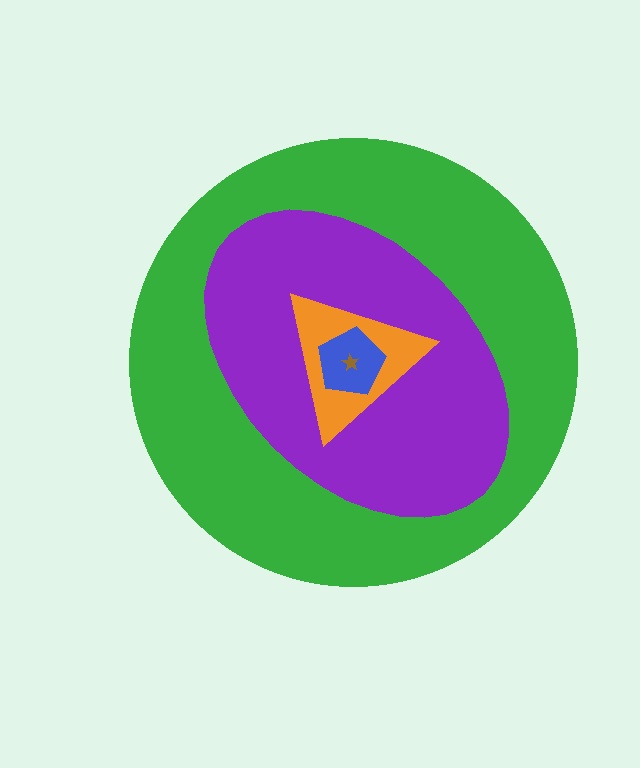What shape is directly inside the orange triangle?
The blue pentagon.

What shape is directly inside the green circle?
The purple ellipse.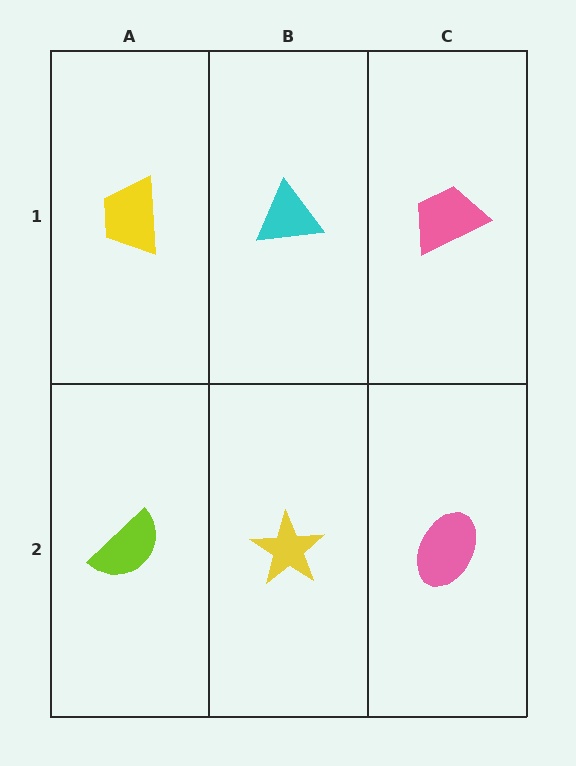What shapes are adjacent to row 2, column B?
A cyan triangle (row 1, column B), a lime semicircle (row 2, column A), a pink ellipse (row 2, column C).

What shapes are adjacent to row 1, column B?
A yellow star (row 2, column B), a yellow trapezoid (row 1, column A), a pink trapezoid (row 1, column C).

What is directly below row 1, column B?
A yellow star.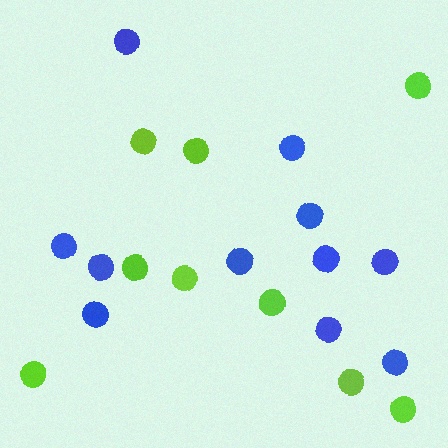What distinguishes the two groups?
There are 2 groups: one group of blue circles (11) and one group of lime circles (9).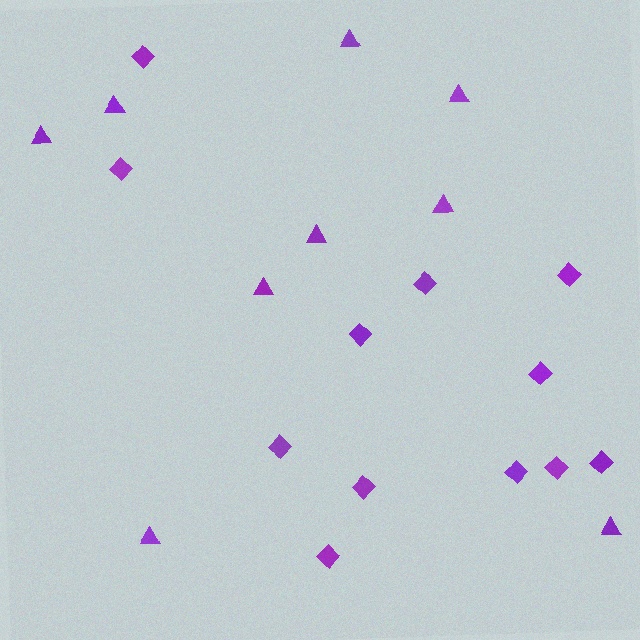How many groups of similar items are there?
There are 2 groups: one group of diamonds (12) and one group of triangles (9).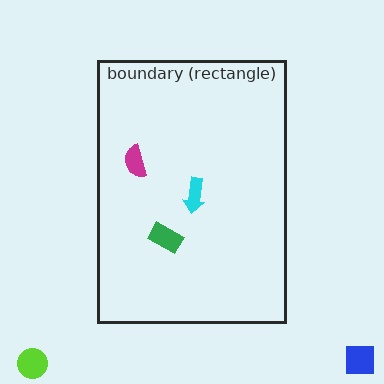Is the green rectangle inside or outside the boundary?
Inside.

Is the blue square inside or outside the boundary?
Outside.